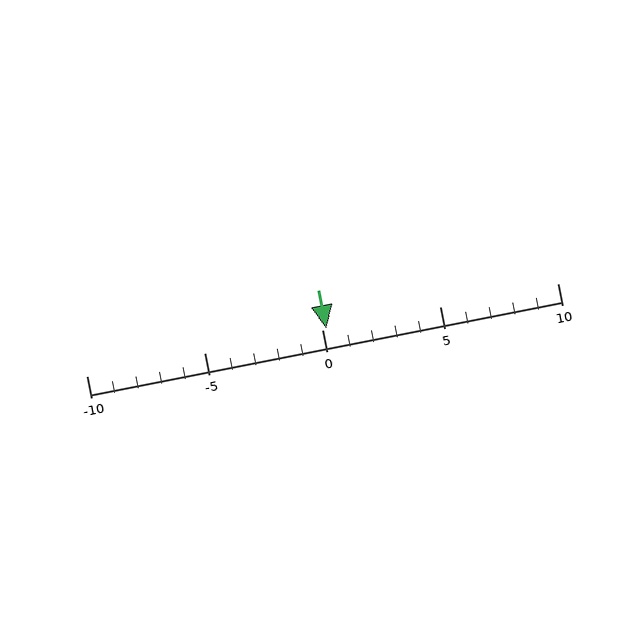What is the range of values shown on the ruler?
The ruler shows values from -10 to 10.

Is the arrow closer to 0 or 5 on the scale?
The arrow is closer to 0.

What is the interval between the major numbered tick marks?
The major tick marks are spaced 5 units apart.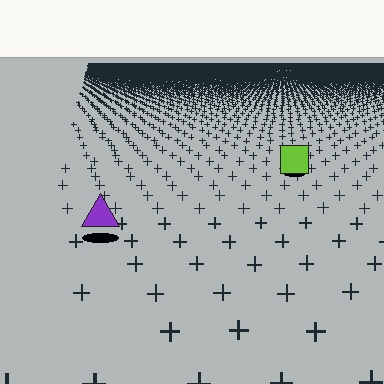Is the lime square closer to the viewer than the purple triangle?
No. The purple triangle is closer — you can tell from the texture gradient: the ground texture is coarser near it.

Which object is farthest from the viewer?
The lime square is farthest from the viewer. It appears smaller and the ground texture around it is denser.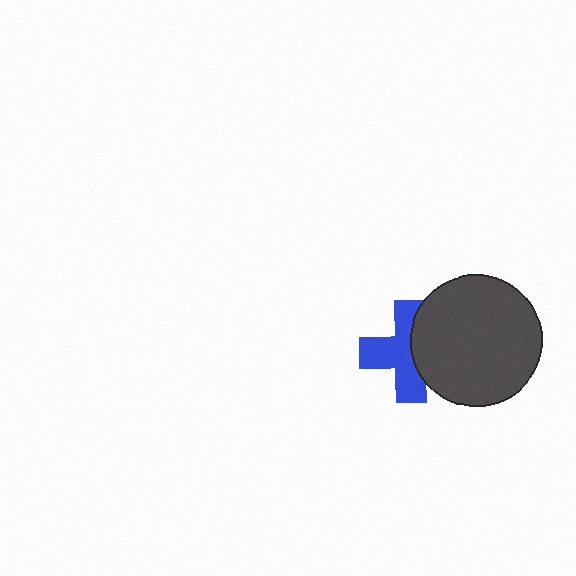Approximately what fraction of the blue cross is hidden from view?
Roughly 38% of the blue cross is hidden behind the dark gray circle.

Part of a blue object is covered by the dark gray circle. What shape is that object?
It is a cross.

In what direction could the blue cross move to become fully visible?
The blue cross could move left. That would shift it out from behind the dark gray circle entirely.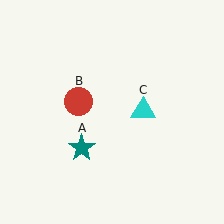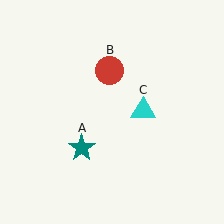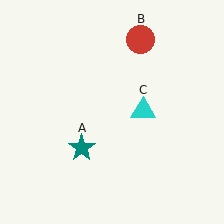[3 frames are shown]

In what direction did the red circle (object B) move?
The red circle (object B) moved up and to the right.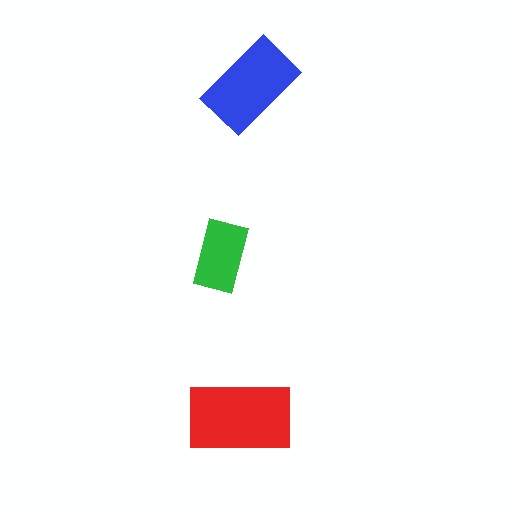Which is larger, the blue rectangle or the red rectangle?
The red one.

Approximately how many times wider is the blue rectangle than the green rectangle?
About 1.5 times wider.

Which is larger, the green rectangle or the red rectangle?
The red one.